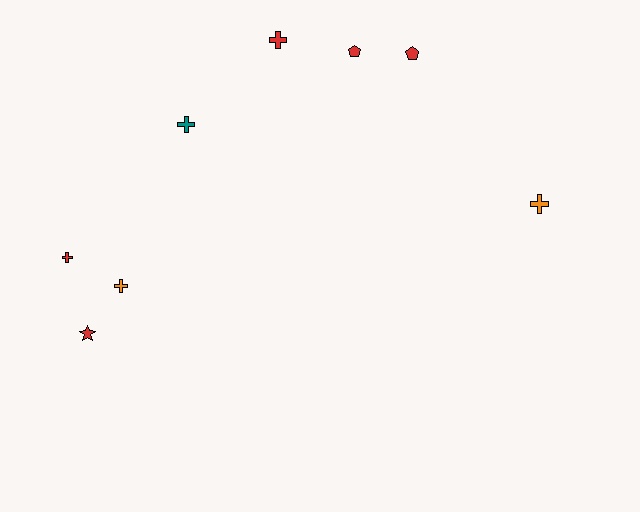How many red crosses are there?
There are 2 red crosses.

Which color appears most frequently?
Red, with 5 objects.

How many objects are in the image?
There are 8 objects.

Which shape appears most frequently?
Cross, with 5 objects.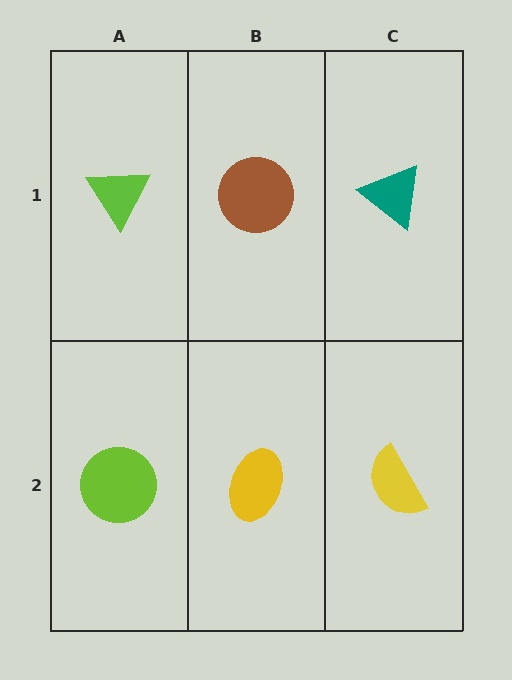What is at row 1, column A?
A lime triangle.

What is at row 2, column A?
A lime circle.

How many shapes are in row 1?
3 shapes.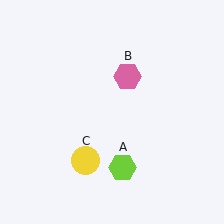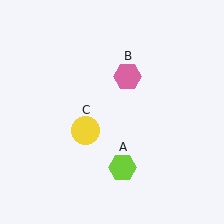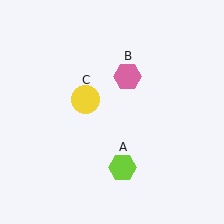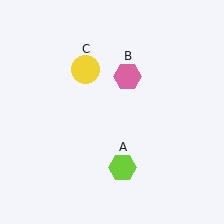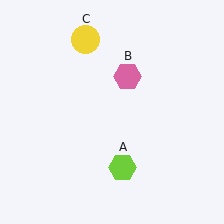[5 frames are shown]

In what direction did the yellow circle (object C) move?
The yellow circle (object C) moved up.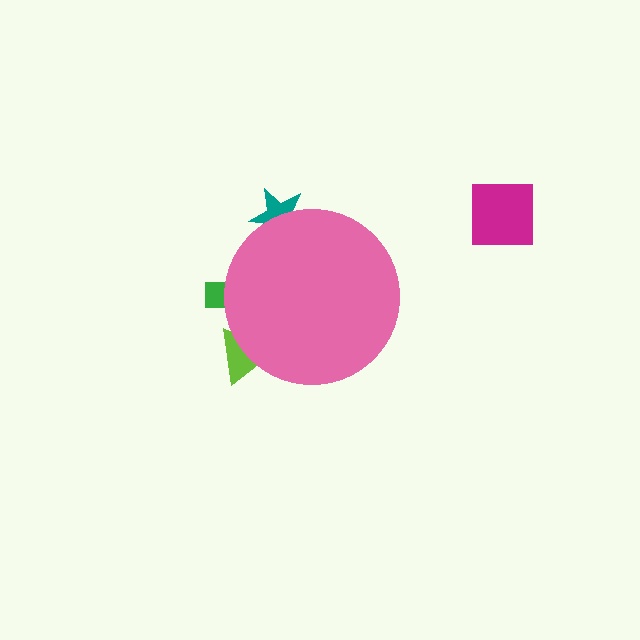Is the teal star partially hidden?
Yes, the teal star is partially hidden behind the pink circle.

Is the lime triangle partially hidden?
Yes, the lime triangle is partially hidden behind the pink circle.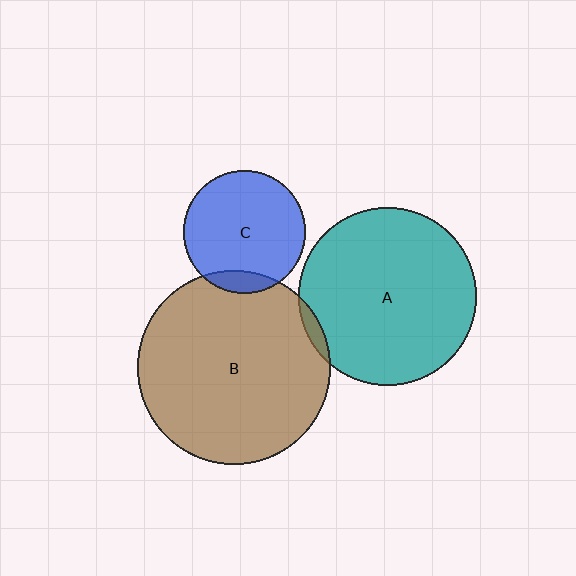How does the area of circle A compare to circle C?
Approximately 2.1 times.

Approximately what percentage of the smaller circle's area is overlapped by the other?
Approximately 5%.